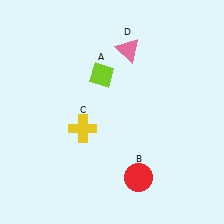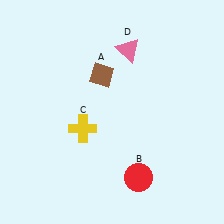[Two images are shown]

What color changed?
The diamond (A) changed from lime in Image 1 to brown in Image 2.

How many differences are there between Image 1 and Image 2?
There is 1 difference between the two images.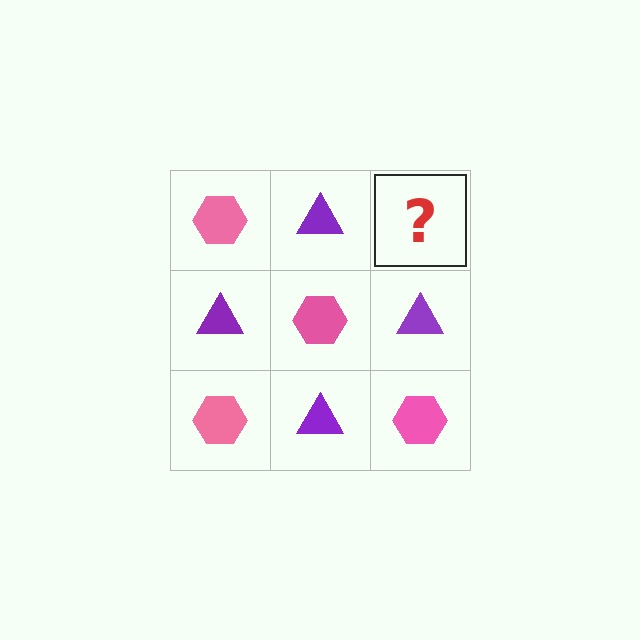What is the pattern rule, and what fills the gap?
The rule is that it alternates pink hexagon and purple triangle in a checkerboard pattern. The gap should be filled with a pink hexagon.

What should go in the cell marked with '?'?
The missing cell should contain a pink hexagon.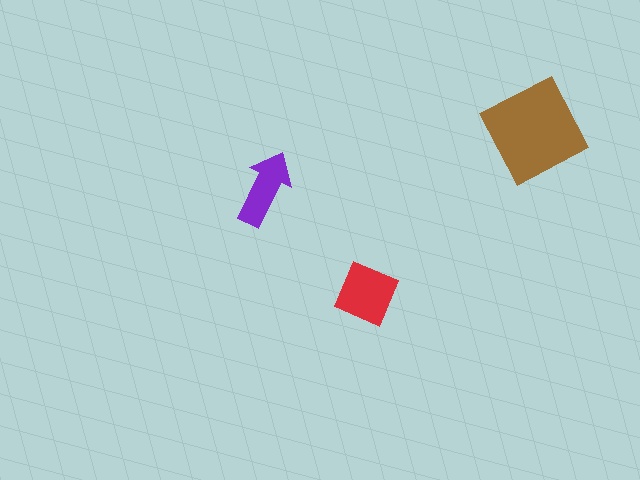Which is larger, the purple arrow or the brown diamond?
The brown diamond.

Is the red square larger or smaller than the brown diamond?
Smaller.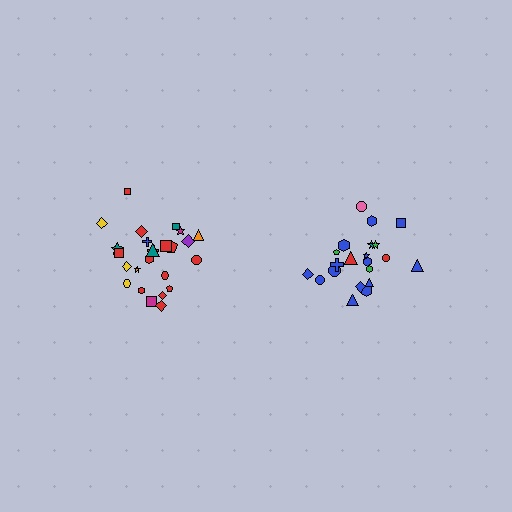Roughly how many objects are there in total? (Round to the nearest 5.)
Roughly 45 objects in total.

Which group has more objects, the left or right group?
The left group.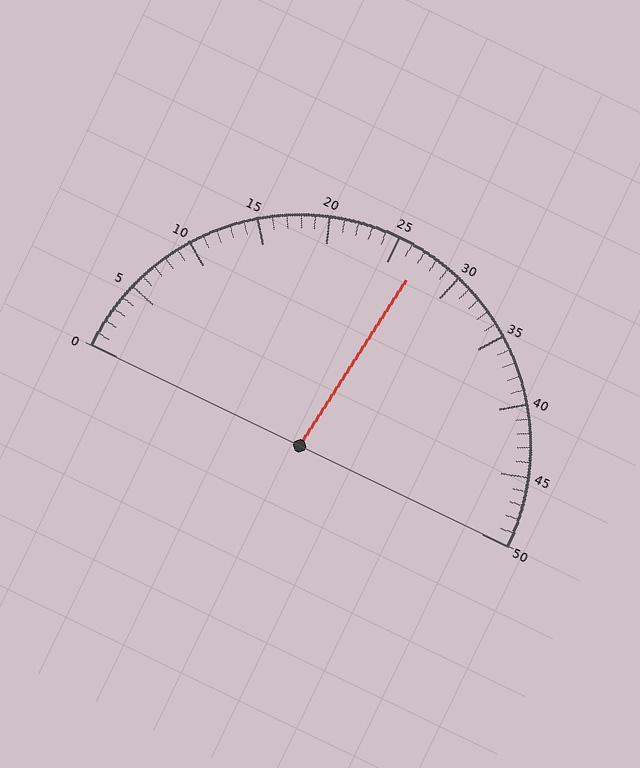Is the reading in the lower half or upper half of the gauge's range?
The reading is in the upper half of the range (0 to 50).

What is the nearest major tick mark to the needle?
The nearest major tick mark is 25.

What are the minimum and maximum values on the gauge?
The gauge ranges from 0 to 50.